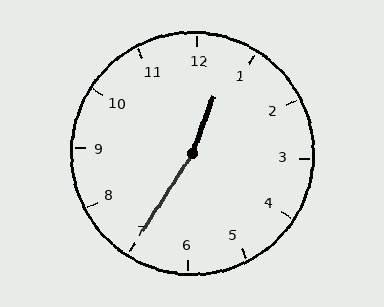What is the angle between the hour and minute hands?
Approximately 168 degrees.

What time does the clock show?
12:35.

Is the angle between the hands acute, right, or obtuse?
It is obtuse.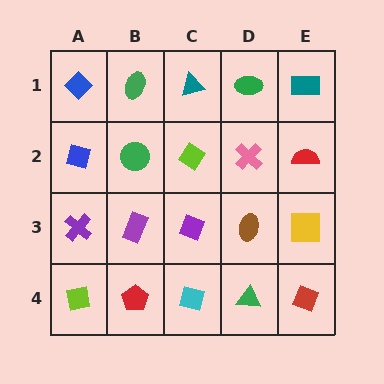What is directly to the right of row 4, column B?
A cyan diamond.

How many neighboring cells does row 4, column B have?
3.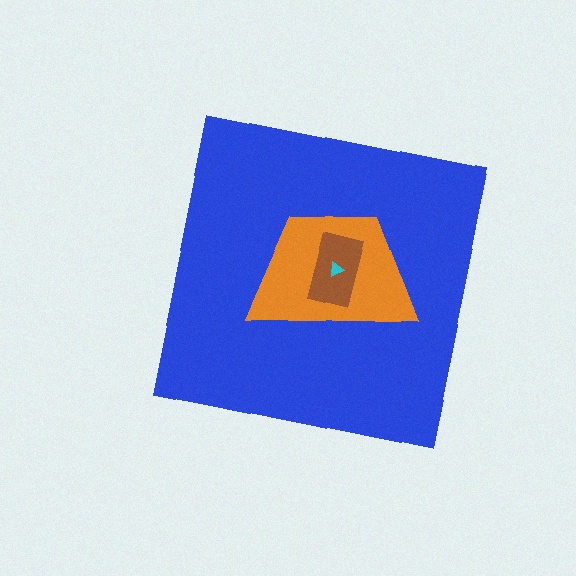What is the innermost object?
The cyan triangle.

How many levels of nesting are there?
4.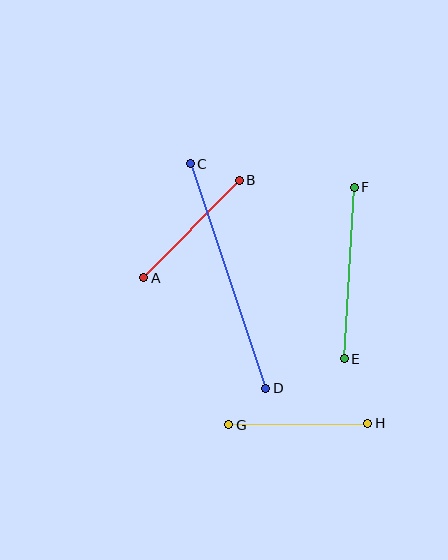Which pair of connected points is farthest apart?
Points C and D are farthest apart.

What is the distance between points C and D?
The distance is approximately 237 pixels.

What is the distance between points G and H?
The distance is approximately 139 pixels.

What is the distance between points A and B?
The distance is approximately 136 pixels.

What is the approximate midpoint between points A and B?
The midpoint is at approximately (191, 229) pixels.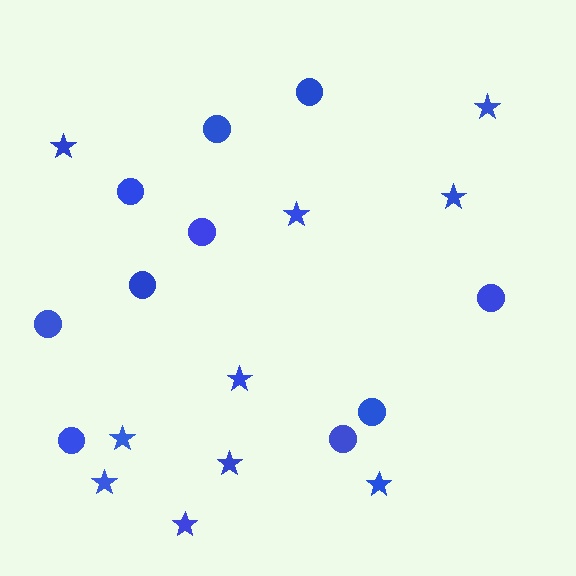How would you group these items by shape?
There are 2 groups: one group of stars (10) and one group of circles (10).